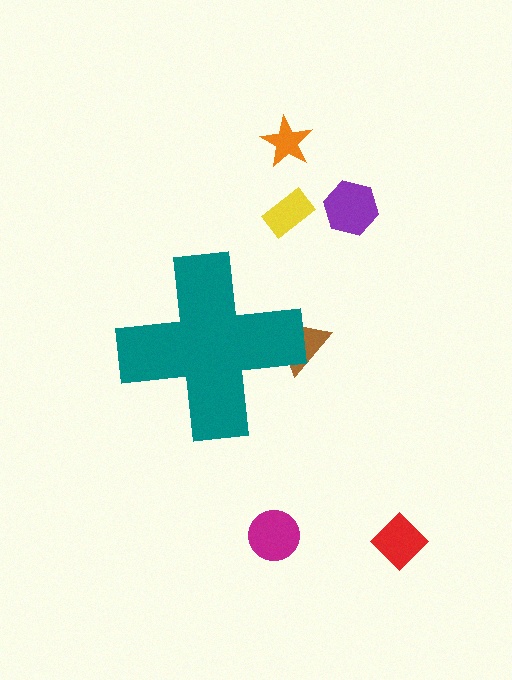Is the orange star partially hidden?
No, the orange star is fully visible.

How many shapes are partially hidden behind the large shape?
1 shape is partially hidden.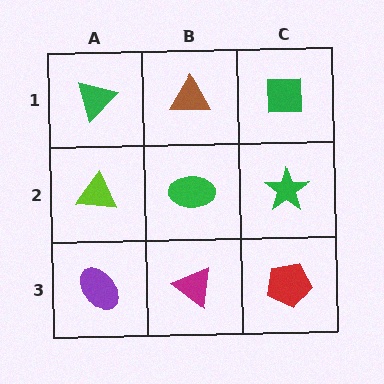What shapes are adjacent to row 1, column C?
A green star (row 2, column C), a brown triangle (row 1, column B).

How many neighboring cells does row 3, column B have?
3.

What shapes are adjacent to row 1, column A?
A lime triangle (row 2, column A), a brown triangle (row 1, column B).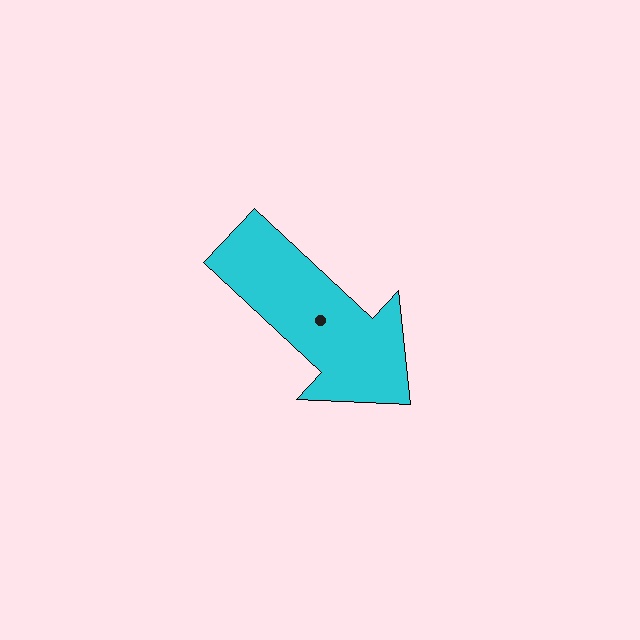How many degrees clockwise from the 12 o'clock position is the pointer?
Approximately 133 degrees.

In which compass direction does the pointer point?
Southeast.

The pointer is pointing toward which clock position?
Roughly 4 o'clock.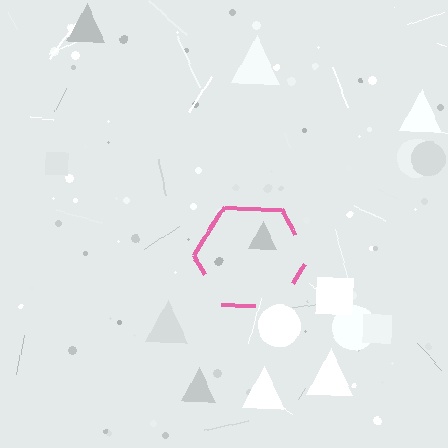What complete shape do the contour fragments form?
The contour fragments form a hexagon.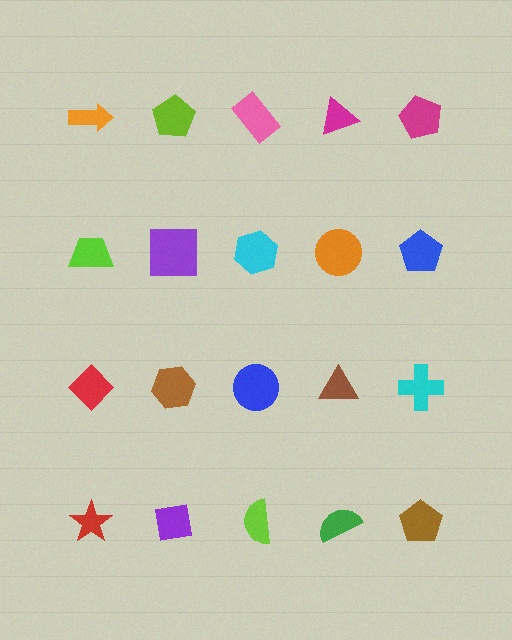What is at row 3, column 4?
A brown triangle.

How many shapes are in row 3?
5 shapes.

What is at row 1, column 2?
A lime pentagon.